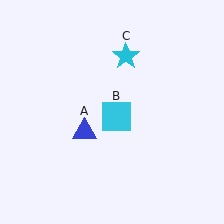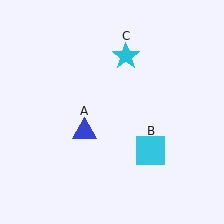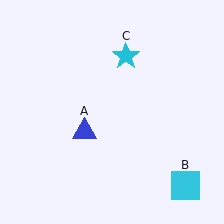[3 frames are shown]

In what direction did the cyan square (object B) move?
The cyan square (object B) moved down and to the right.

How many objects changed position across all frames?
1 object changed position: cyan square (object B).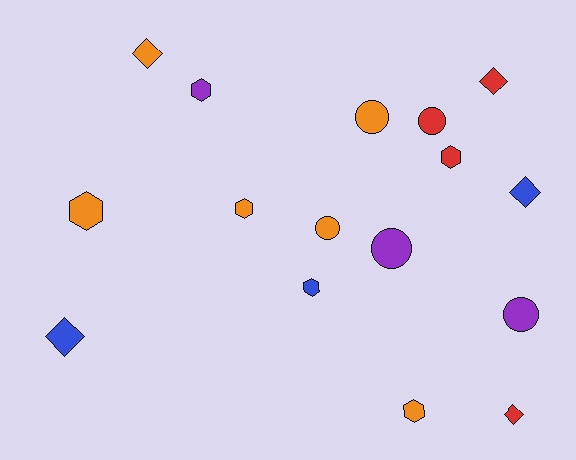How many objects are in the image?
There are 16 objects.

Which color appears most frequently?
Orange, with 6 objects.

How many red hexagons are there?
There is 1 red hexagon.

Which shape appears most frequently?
Hexagon, with 6 objects.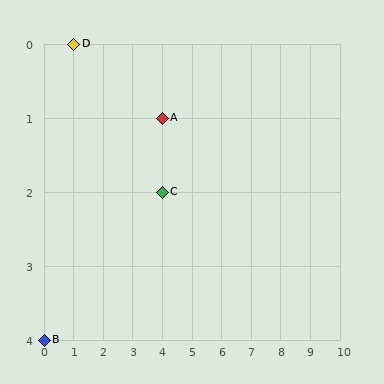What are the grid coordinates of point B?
Point B is at grid coordinates (0, 4).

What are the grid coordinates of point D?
Point D is at grid coordinates (1, 0).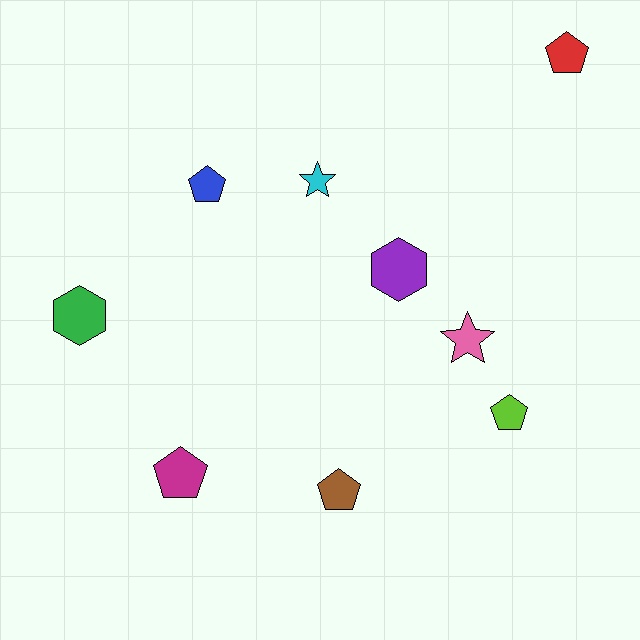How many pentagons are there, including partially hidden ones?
There are 5 pentagons.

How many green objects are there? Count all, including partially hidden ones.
There is 1 green object.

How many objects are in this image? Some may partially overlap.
There are 9 objects.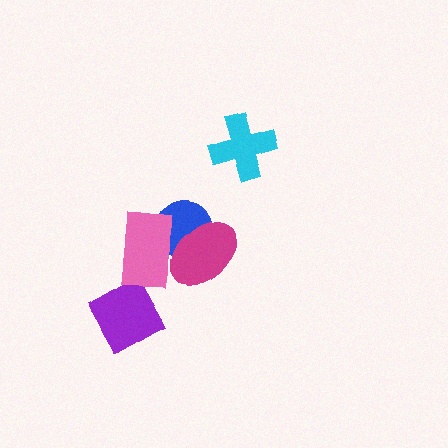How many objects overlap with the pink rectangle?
3 objects overlap with the pink rectangle.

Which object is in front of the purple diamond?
The pink rectangle is in front of the purple diamond.